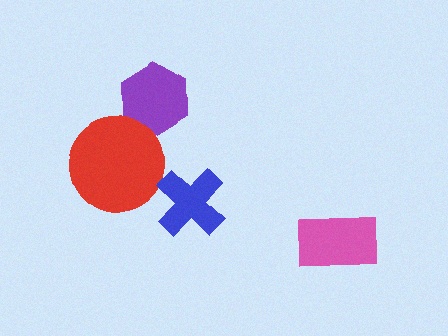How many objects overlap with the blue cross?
0 objects overlap with the blue cross.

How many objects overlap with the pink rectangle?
0 objects overlap with the pink rectangle.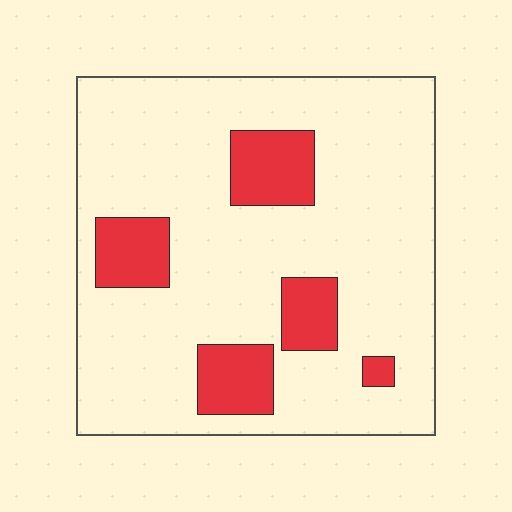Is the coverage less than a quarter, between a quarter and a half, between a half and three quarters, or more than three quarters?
Less than a quarter.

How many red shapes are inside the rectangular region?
5.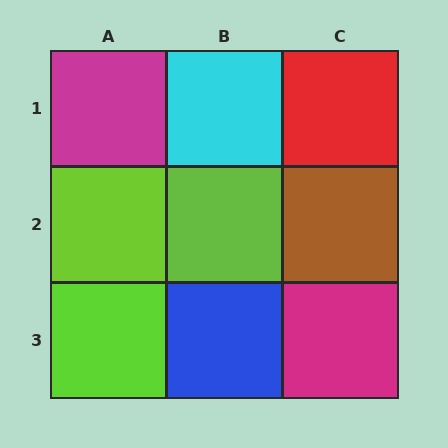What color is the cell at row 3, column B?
Blue.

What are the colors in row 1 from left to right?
Magenta, cyan, red.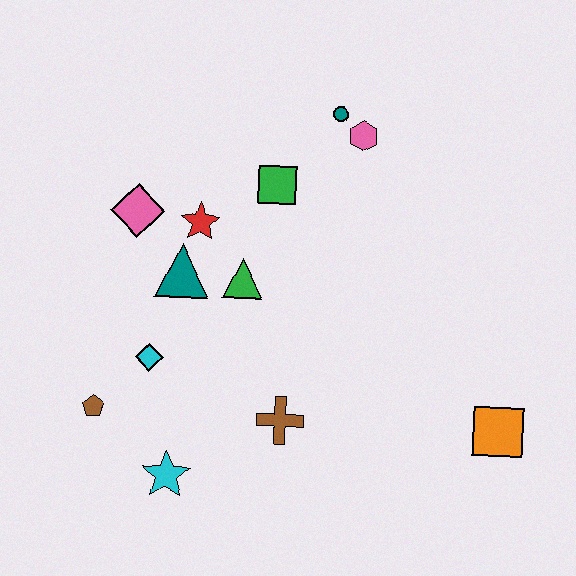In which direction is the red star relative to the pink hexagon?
The red star is to the left of the pink hexagon.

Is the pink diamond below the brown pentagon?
No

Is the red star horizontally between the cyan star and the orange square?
Yes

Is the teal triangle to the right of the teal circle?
No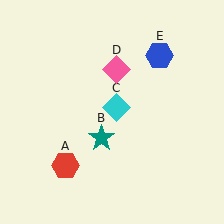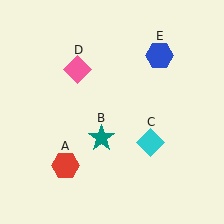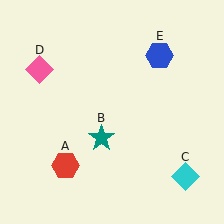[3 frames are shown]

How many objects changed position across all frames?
2 objects changed position: cyan diamond (object C), pink diamond (object D).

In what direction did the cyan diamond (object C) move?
The cyan diamond (object C) moved down and to the right.